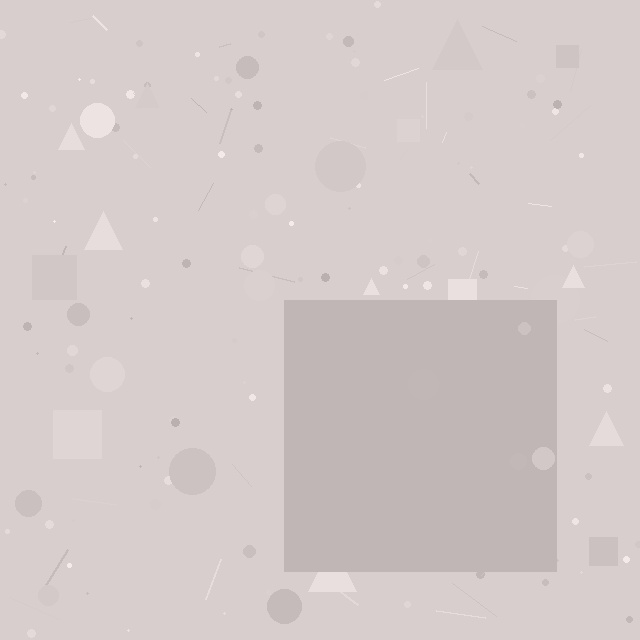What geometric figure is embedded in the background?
A square is embedded in the background.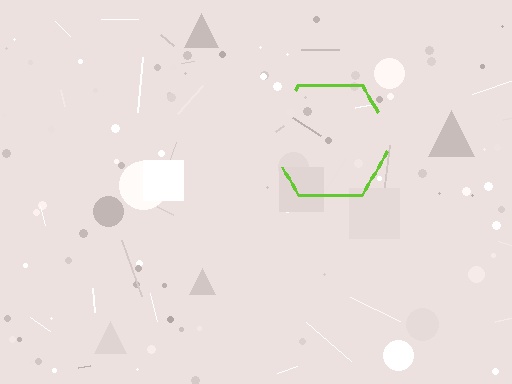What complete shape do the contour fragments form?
The contour fragments form a hexagon.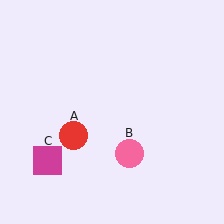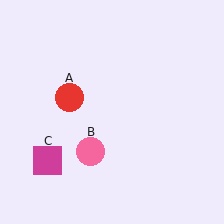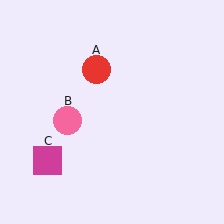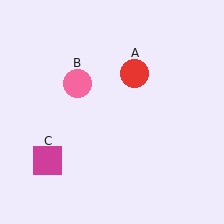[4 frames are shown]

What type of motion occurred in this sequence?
The red circle (object A), pink circle (object B) rotated clockwise around the center of the scene.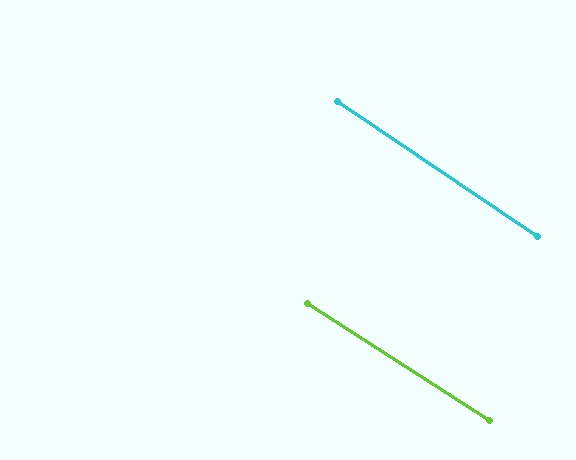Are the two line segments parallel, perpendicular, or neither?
Parallel — their directions differ by only 1.2°.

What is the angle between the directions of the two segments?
Approximately 1 degree.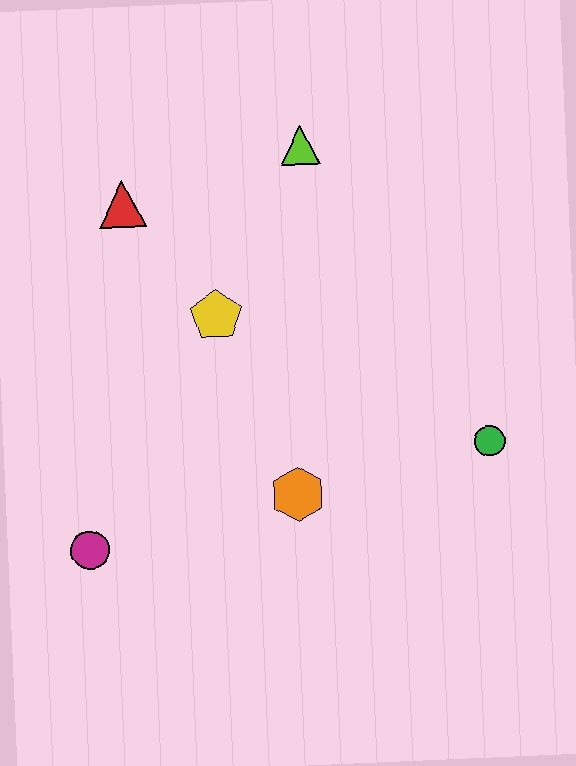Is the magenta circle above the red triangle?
No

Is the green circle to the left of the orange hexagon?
No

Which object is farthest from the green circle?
The red triangle is farthest from the green circle.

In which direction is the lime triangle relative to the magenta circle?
The lime triangle is above the magenta circle.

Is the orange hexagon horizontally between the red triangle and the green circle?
Yes